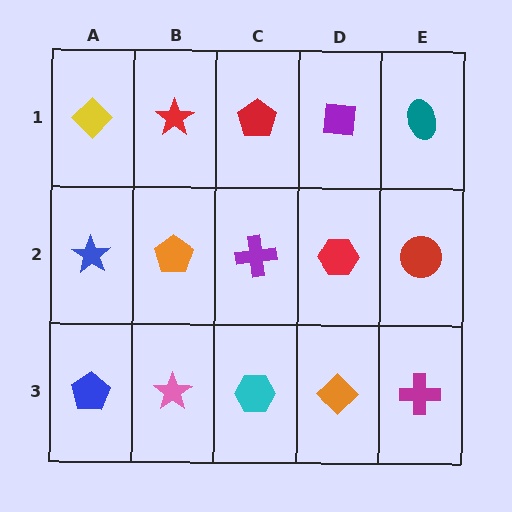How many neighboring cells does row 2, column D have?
4.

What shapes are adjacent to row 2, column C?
A red pentagon (row 1, column C), a cyan hexagon (row 3, column C), an orange pentagon (row 2, column B), a red hexagon (row 2, column D).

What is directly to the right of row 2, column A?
An orange pentagon.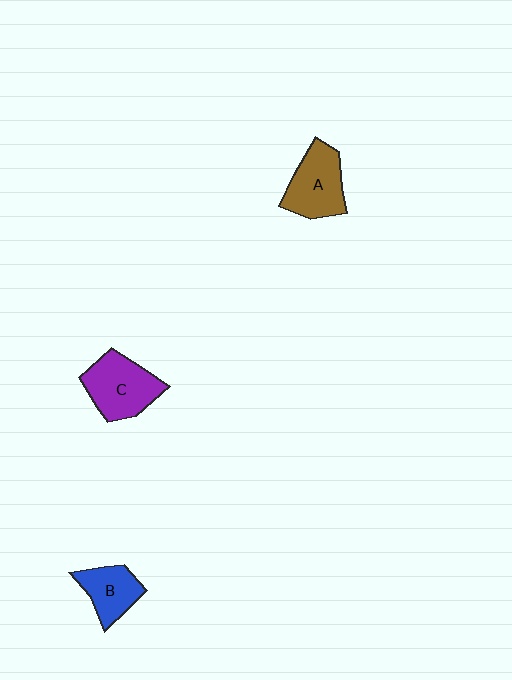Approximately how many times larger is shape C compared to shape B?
Approximately 1.4 times.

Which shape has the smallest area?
Shape B (blue).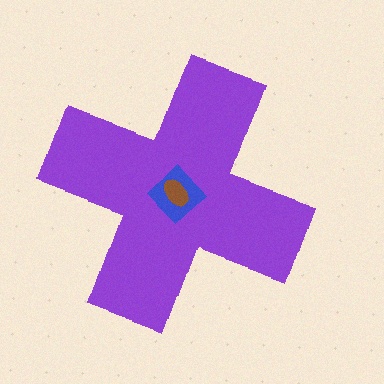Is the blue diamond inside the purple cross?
Yes.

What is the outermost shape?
The purple cross.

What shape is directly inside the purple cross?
The blue diamond.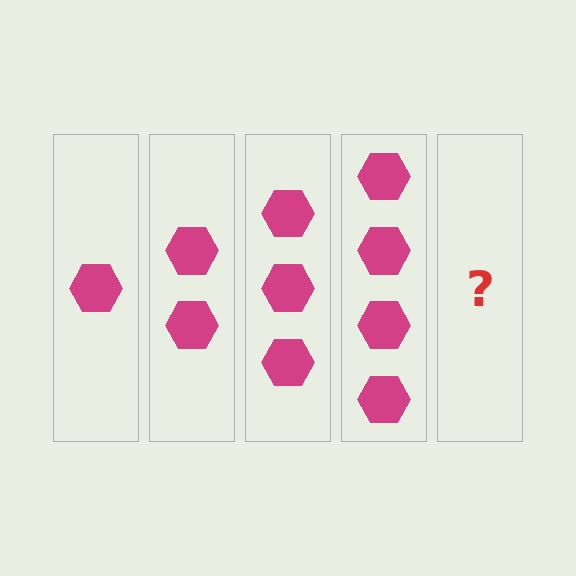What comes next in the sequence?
The next element should be 5 hexagons.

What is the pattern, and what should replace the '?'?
The pattern is that each step adds one more hexagon. The '?' should be 5 hexagons.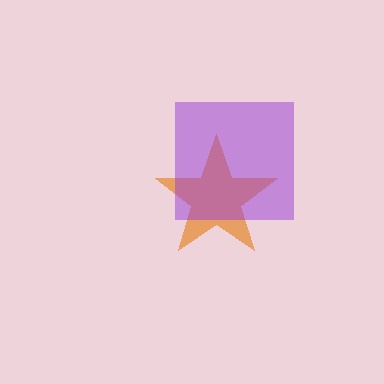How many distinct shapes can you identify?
There are 2 distinct shapes: an orange star, a purple square.